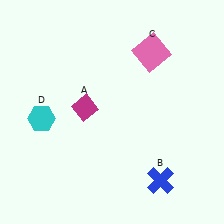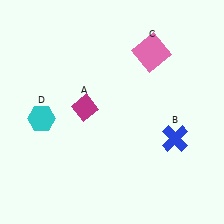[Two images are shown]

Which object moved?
The blue cross (B) moved up.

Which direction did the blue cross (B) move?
The blue cross (B) moved up.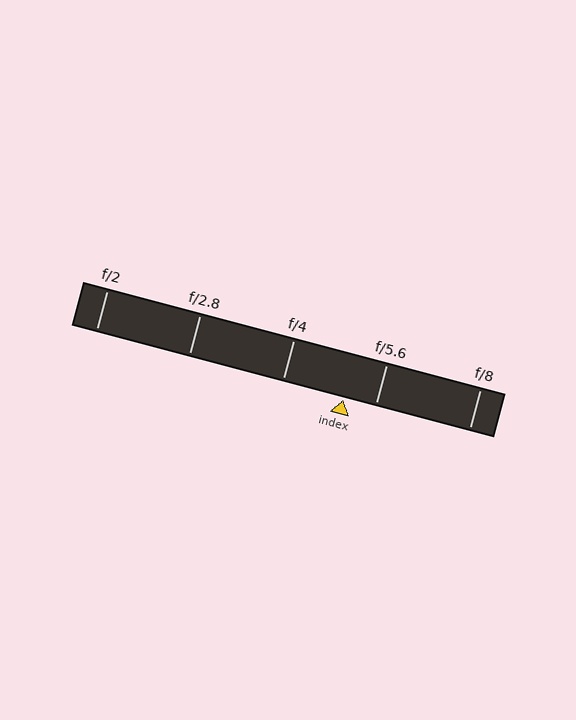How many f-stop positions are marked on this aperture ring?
There are 5 f-stop positions marked.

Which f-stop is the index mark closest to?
The index mark is closest to f/5.6.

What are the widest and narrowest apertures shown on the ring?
The widest aperture shown is f/2 and the narrowest is f/8.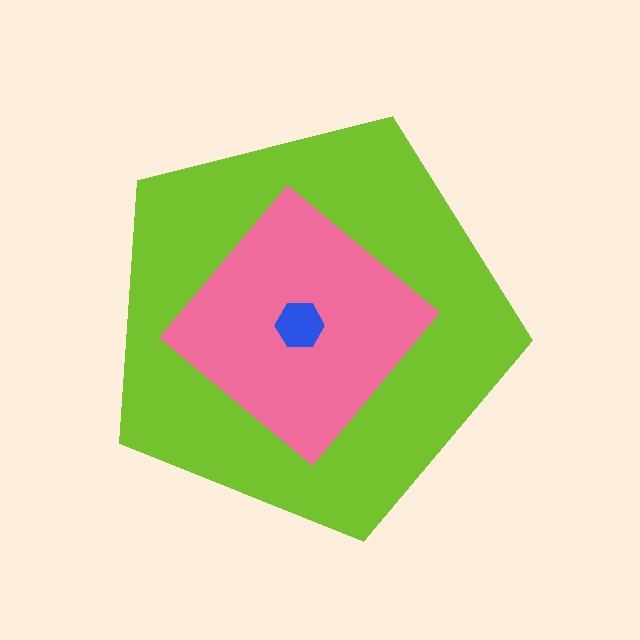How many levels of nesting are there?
3.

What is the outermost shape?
The lime pentagon.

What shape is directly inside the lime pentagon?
The pink diamond.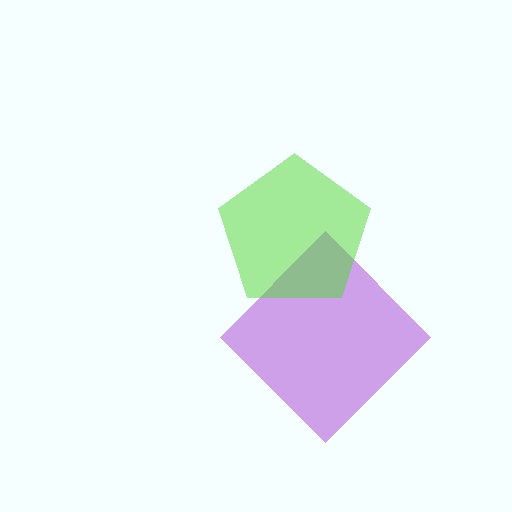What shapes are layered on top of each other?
The layered shapes are: a purple diamond, a lime pentagon.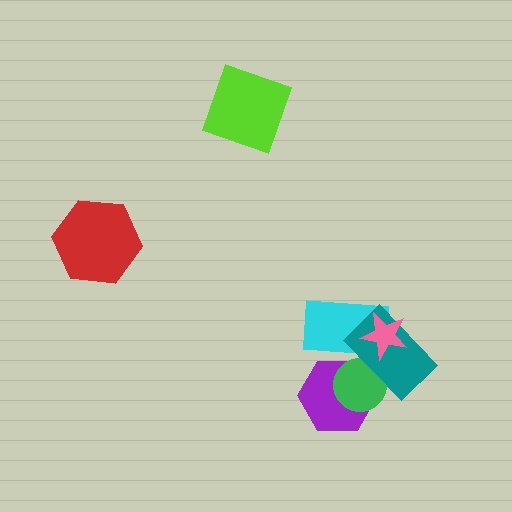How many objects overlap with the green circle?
3 objects overlap with the green circle.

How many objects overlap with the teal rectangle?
4 objects overlap with the teal rectangle.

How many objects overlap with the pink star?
2 objects overlap with the pink star.